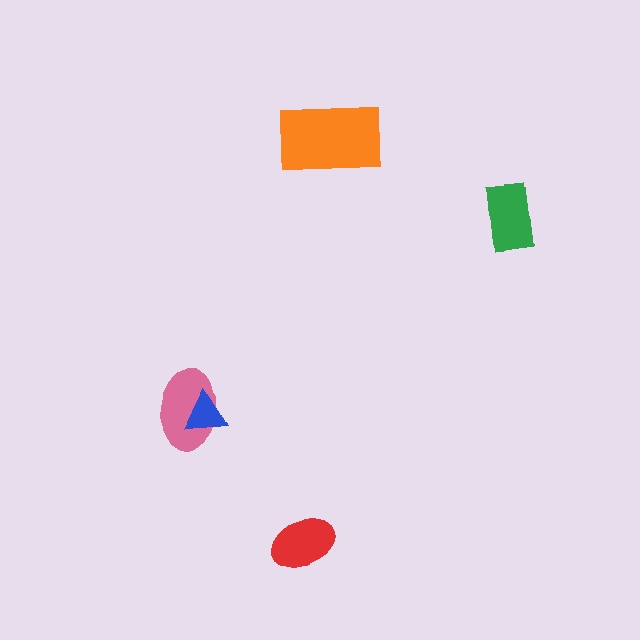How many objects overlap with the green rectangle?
0 objects overlap with the green rectangle.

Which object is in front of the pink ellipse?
The blue triangle is in front of the pink ellipse.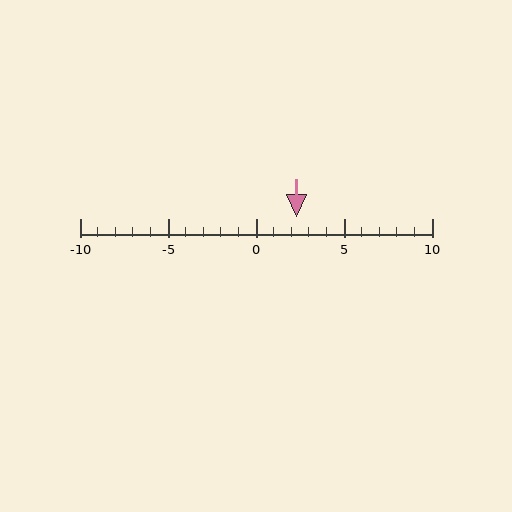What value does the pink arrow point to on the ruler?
The pink arrow points to approximately 2.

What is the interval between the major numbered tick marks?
The major tick marks are spaced 5 units apart.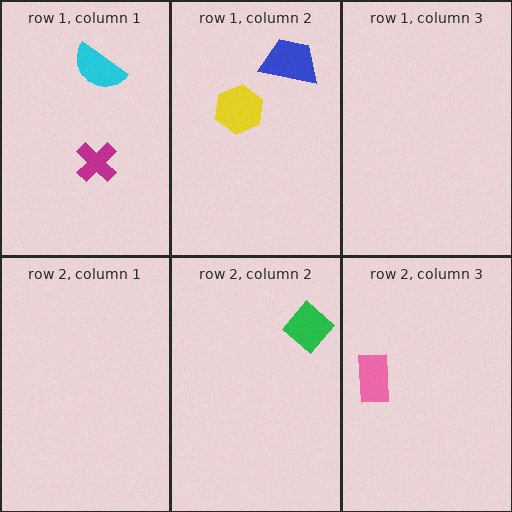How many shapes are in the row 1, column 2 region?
2.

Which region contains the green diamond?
The row 2, column 2 region.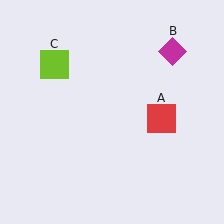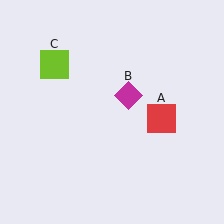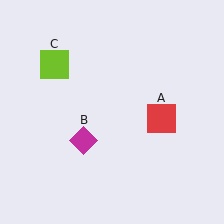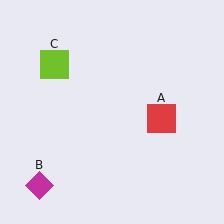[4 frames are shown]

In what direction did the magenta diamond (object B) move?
The magenta diamond (object B) moved down and to the left.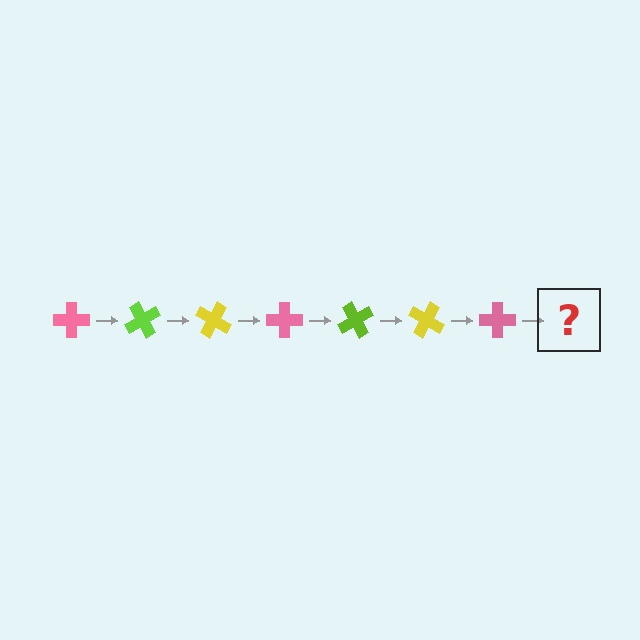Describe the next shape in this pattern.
It should be a lime cross, rotated 420 degrees from the start.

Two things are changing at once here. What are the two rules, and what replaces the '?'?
The two rules are that it rotates 60 degrees each step and the color cycles through pink, lime, and yellow. The '?' should be a lime cross, rotated 420 degrees from the start.